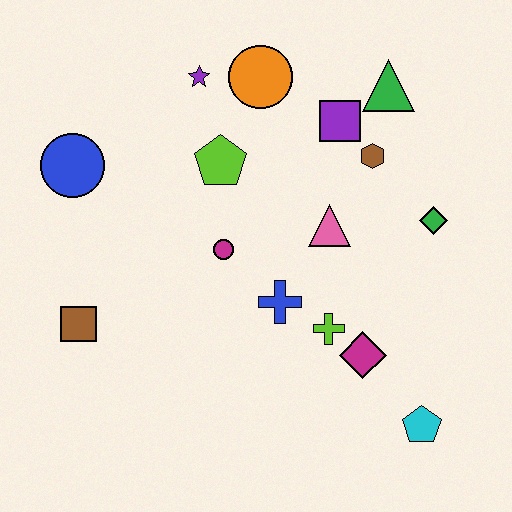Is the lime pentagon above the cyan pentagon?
Yes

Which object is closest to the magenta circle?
The blue cross is closest to the magenta circle.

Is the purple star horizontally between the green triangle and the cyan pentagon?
No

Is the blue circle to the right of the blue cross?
No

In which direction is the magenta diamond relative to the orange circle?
The magenta diamond is below the orange circle.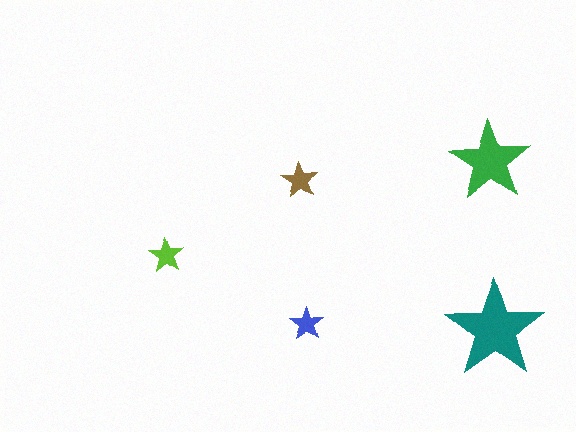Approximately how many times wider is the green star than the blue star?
About 2.5 times wider.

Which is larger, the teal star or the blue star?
The teal one.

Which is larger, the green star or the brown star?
The green one.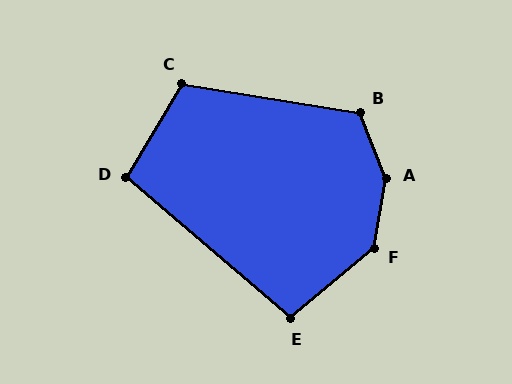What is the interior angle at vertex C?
Approximately 112 degrees (obtuse).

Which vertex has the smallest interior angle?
E, at approximately 99 degrees.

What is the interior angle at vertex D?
Approximately 99 degrees (obtuse).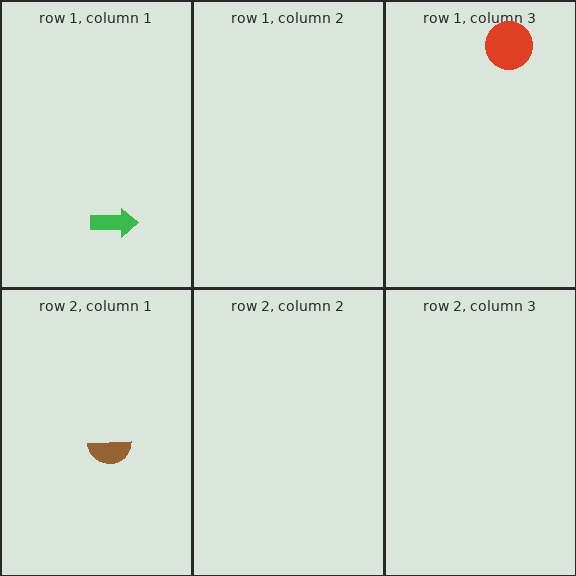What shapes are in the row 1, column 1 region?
The green arrow.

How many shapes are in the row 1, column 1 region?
1.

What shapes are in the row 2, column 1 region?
The brown semicircle.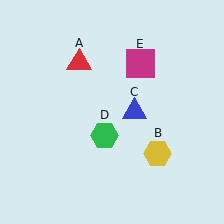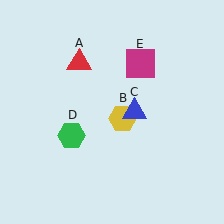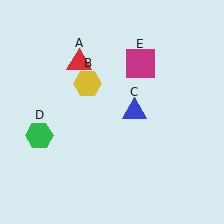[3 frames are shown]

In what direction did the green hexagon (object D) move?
The green hexagon (object D) moved left.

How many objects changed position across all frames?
2 objects changed position: yellow hexagon (object B), green hexagon (object D).